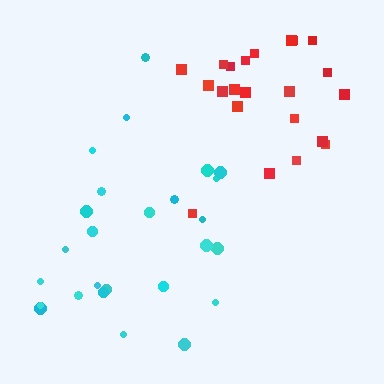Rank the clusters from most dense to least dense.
red, cyan.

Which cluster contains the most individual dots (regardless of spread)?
Cyan (26).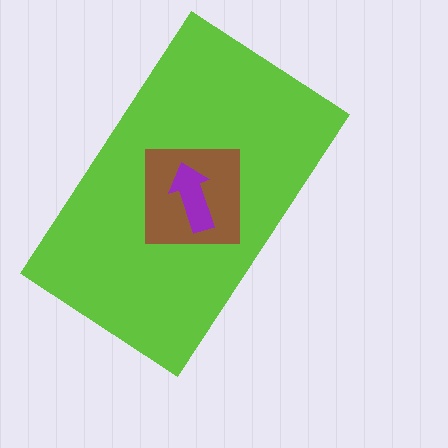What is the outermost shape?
The lime rectangle.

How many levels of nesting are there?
3.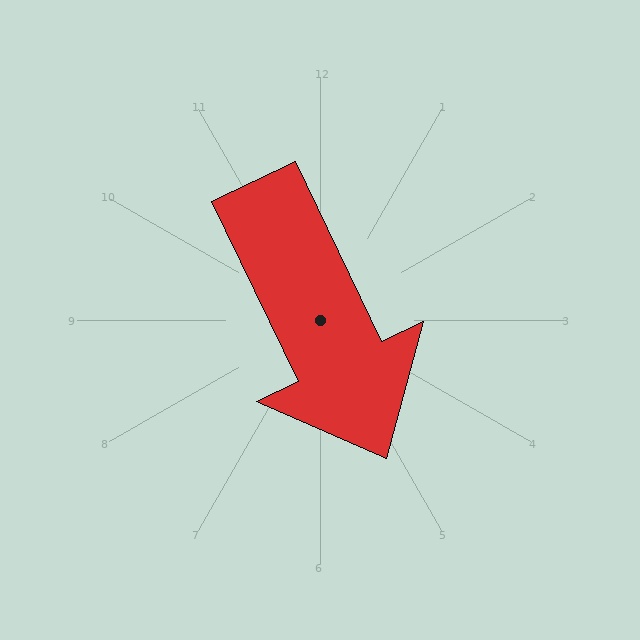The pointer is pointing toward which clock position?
Roughly 5 o'clock.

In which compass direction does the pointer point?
Southeast.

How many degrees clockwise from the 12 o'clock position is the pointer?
Approximately 154 degrees.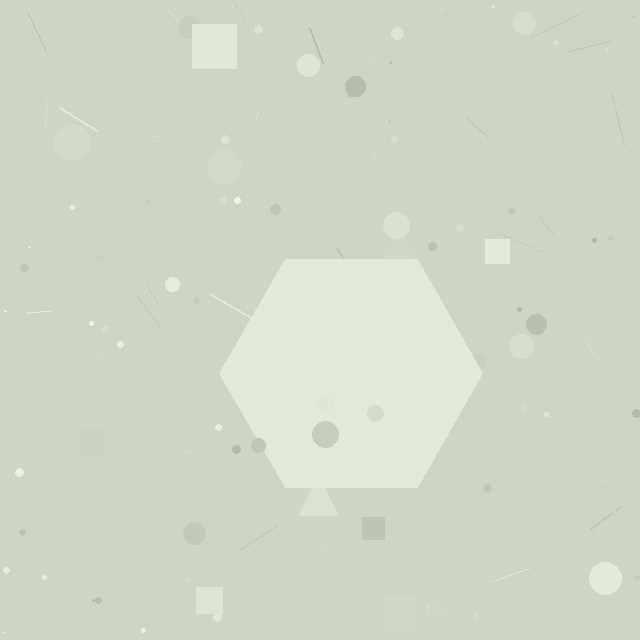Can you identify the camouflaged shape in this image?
The camouflaged shape is a hexagon.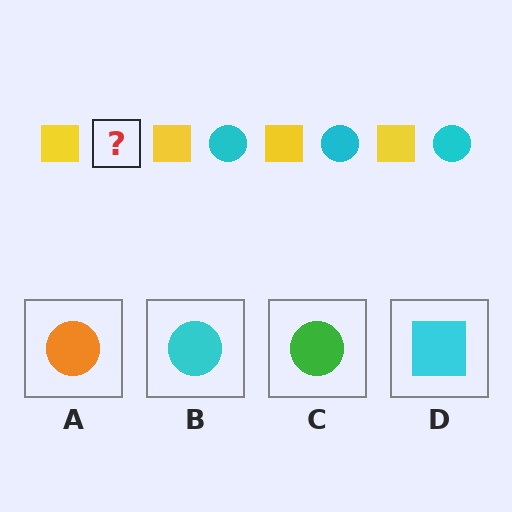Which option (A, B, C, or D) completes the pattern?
B.